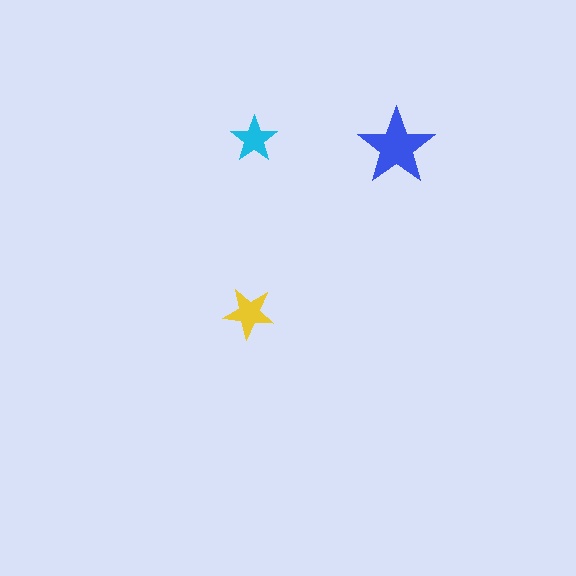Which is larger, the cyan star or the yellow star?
The yellow one.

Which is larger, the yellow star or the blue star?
The blue one.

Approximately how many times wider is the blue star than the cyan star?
About 1.5 times wider.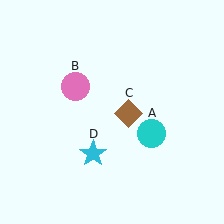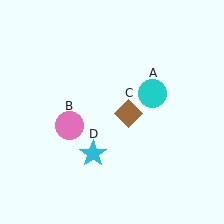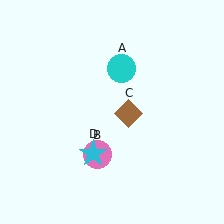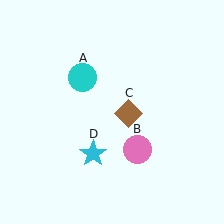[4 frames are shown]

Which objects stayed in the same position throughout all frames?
Brown diamond (object C) and cyan star (object D) remained stationary.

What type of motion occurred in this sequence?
The cyan circle (object A), pink circle (object B) rotated counterclockwise around the center of the scene.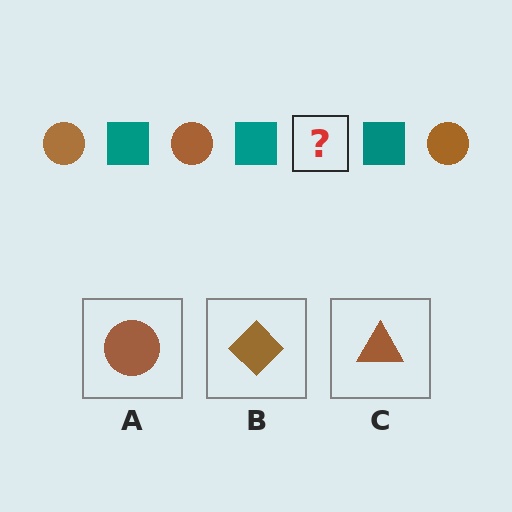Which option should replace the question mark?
Option A.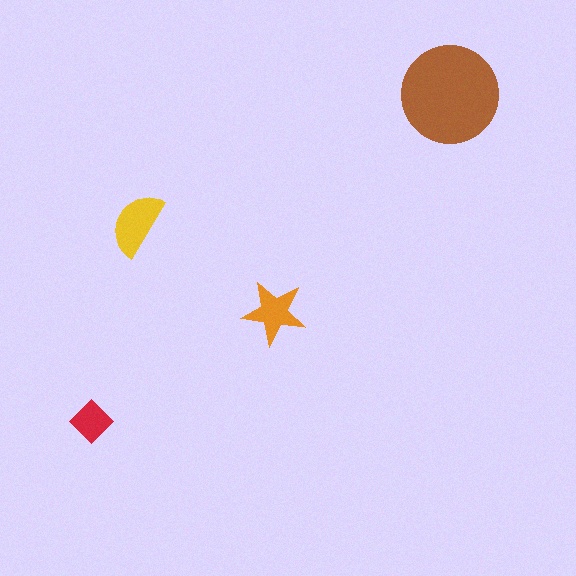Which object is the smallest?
The red diamond.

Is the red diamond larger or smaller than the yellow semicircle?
Smaller.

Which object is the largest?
The brown circle.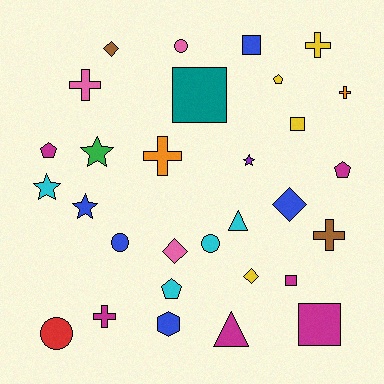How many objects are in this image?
There are 30 objects.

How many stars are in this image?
There are 4 stars.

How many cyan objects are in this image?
There are 4 cyan objects.